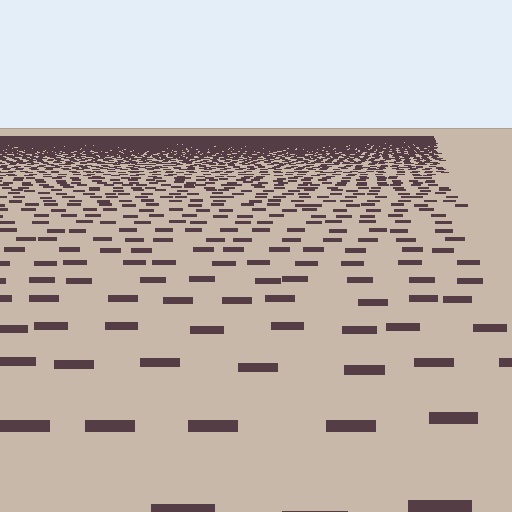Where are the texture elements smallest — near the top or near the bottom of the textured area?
Near the top.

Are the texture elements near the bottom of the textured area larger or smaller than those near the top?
Larger. Near the bottom, elements are closer to the viewer and appear at a bigger on-screen size.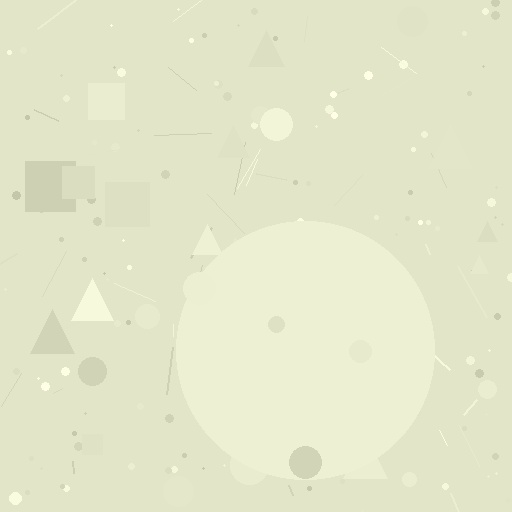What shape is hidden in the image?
A circle is hidden in the image.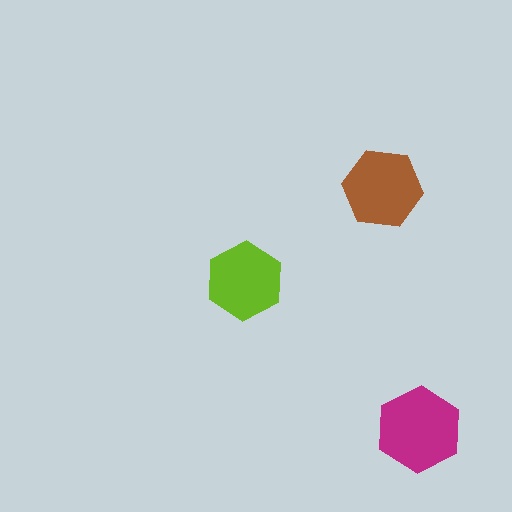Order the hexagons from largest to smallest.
the magenta one, the brown one, the lime one.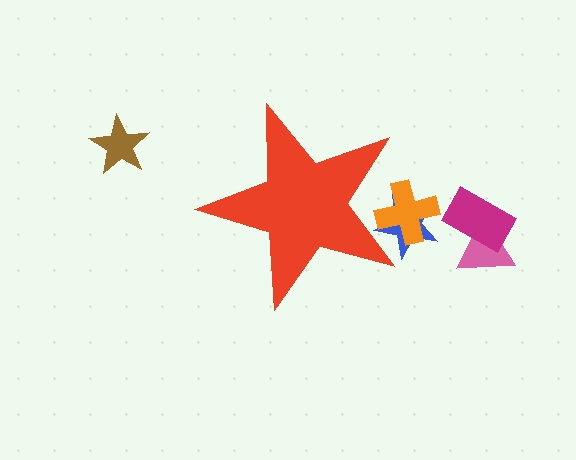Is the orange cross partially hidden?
Yes, the orange cross is partially hidden behind the red star.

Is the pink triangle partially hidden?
No, the pink triangle is fully visible.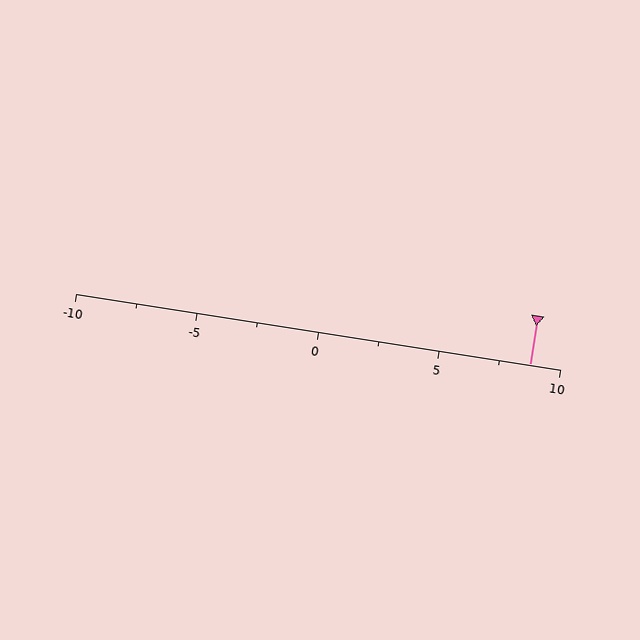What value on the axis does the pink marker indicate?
The marker indicates approximately 8.8.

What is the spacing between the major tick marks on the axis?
The major ticks are spaced 5 apart.